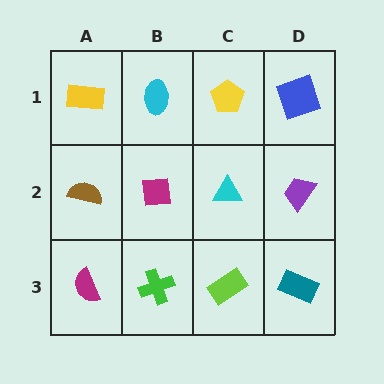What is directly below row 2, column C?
A lime rectangle.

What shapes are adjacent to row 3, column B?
A magenta square (row 2, column B), a magenta semicircle (row 3, column A), a lime rectangle (row 3, column C).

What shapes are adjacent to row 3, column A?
A brown semicircle (row 2, column A), a green cross (row 3, column B).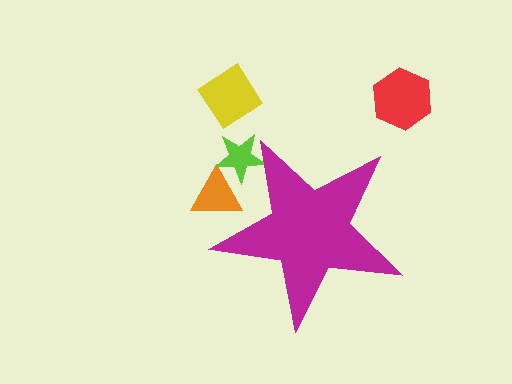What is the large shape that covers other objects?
A magenta star.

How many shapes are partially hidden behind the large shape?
2 shapes are partially hidden.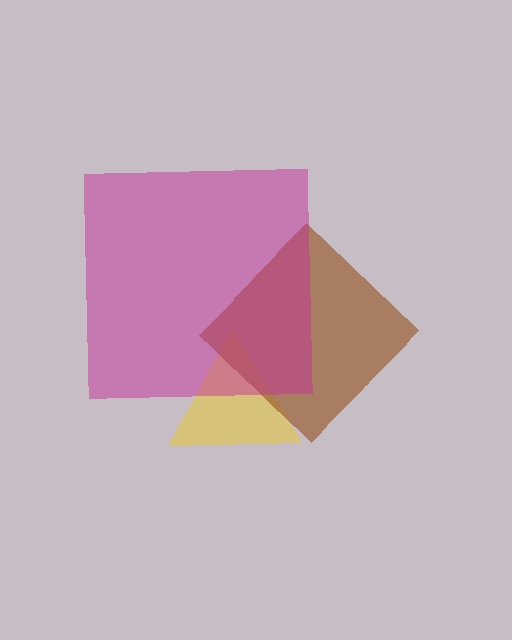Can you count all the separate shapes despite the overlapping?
Yes, there are 3 separate shapes.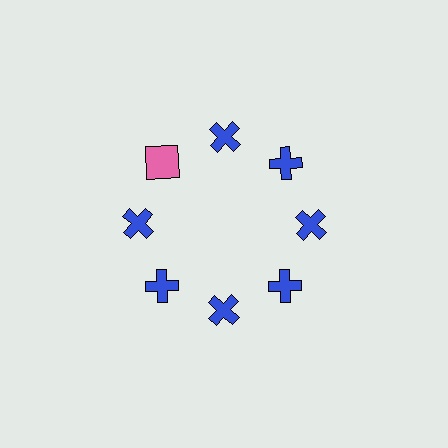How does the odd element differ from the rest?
It differs in both color (pink instead of blue) and shape (square instead of cross).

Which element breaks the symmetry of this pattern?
The pink square at roughly the 10 o'clock position breaks the symmetry. All other shapes are blue crosses.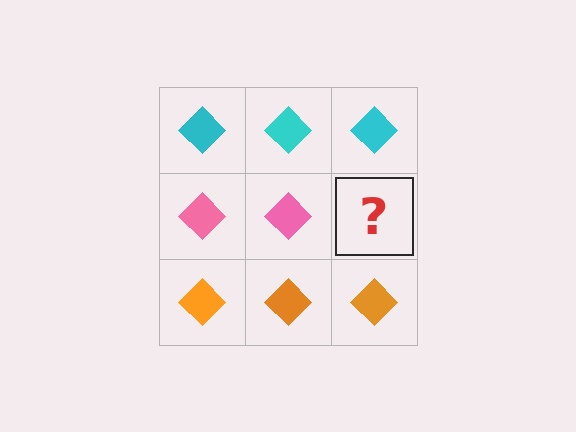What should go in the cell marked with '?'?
The missing cell should contain a pink diamond.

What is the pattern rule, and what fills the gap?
The rule is that each row has a consistent color. The gap should be filled with a pink diamond.